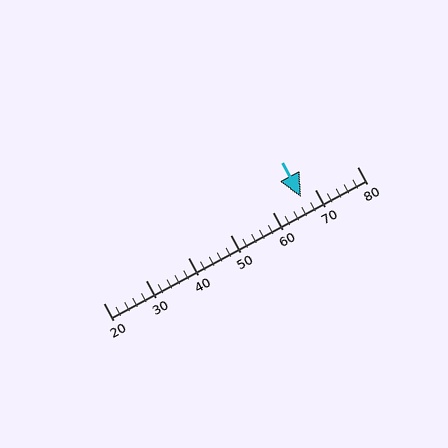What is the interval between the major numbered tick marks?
The major tick marks are spaced 10 units apart.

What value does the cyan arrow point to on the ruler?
The cyan arrow points to approximately 67.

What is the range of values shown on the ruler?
The ruler shows values from 20 to 80.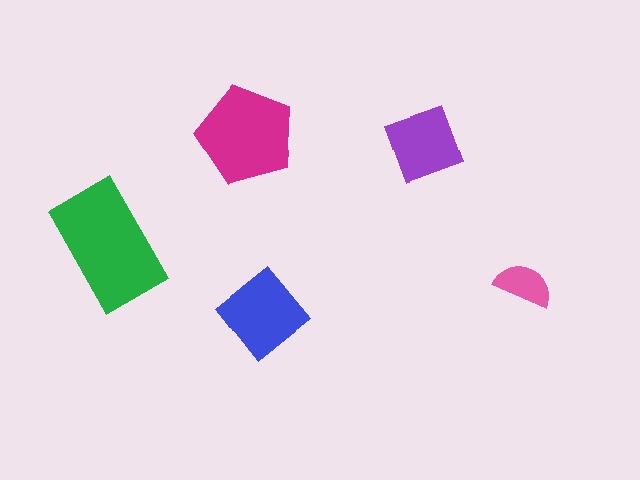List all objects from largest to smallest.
The green rectangle, the magenta pentagon, the blue diamond, the purple square, the pink semicircle.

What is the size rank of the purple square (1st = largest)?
4th.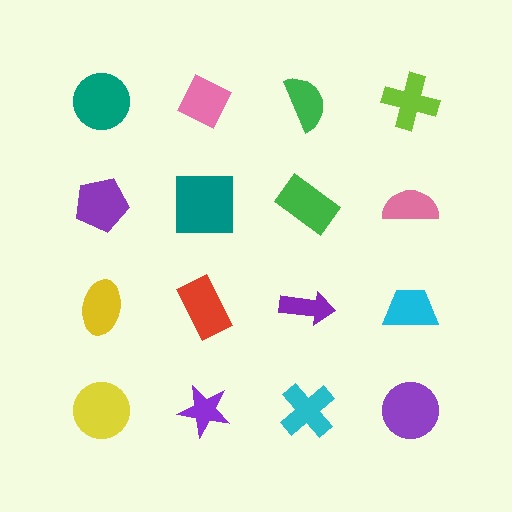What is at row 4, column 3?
A cyan cross.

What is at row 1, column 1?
A teal circle.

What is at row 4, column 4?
A purple circle.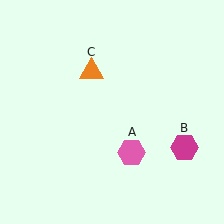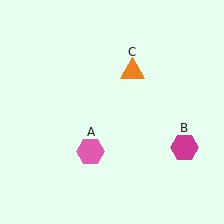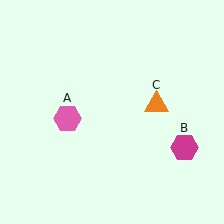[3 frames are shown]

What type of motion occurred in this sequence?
The pink hexagon (object A), orange triangle (object C) rotated clockwise around the center of the scene.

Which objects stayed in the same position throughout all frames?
Magenta hexagon (object B) remained stationary.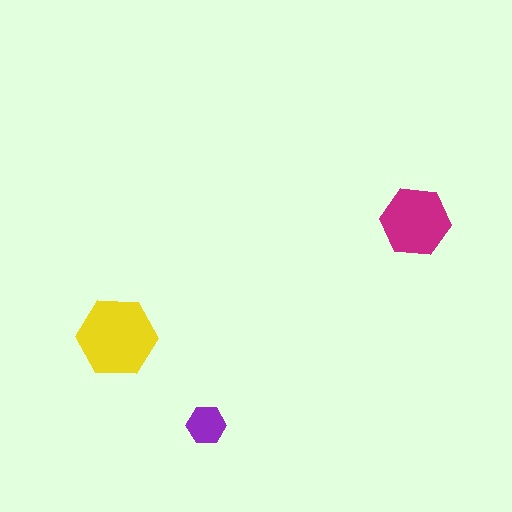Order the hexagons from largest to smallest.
the yellow one, the magenta one, the purple one.